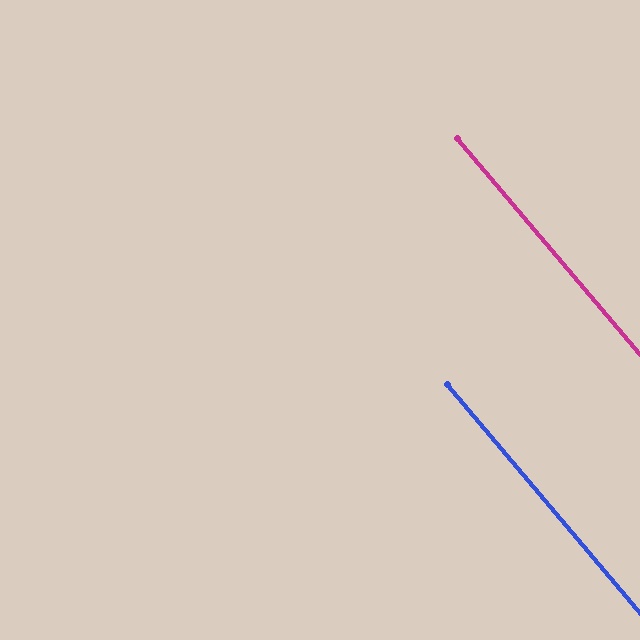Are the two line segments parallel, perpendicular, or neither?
Parallel — their directions differ by only 0.1°.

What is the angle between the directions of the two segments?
Approximately 0 degrees.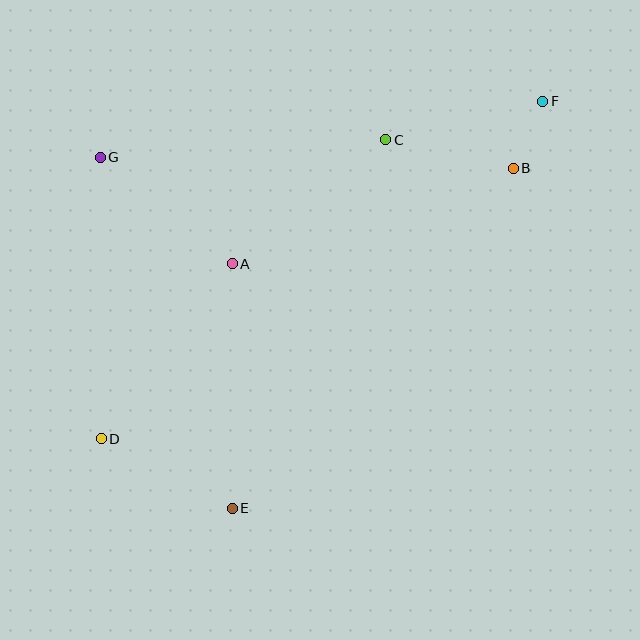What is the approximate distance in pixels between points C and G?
The distance between C and G is approximately 286 pixels.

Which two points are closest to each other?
Points B and F are closest to each other.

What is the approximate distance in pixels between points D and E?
The distance between D and E is approximately 148 pixels.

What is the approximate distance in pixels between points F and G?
The distance between F and G is approximately 446 pixels.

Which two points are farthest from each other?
Points D and F are farthest from each other.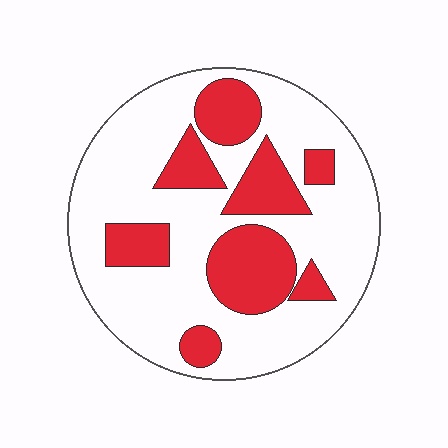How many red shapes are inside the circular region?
8.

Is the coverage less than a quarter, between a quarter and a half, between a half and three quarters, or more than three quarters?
Between a quarter and a half.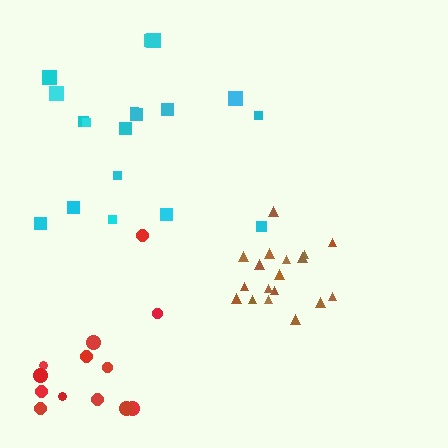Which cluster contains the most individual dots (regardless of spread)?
Cyan (18).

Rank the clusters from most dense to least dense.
brown, red, cyan.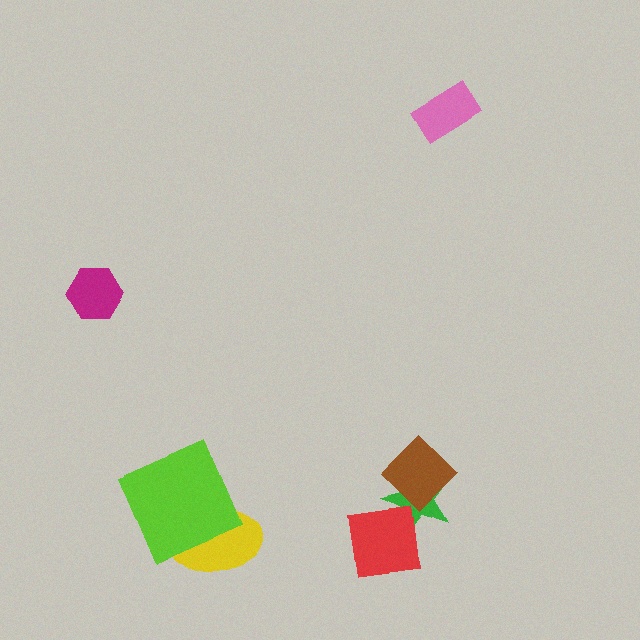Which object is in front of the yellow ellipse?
The lime square is in front of the yellow ellipse.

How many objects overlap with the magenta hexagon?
0 objects overlap with the magenta hexagon.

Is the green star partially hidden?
Yes, it is partially covered by another shape.